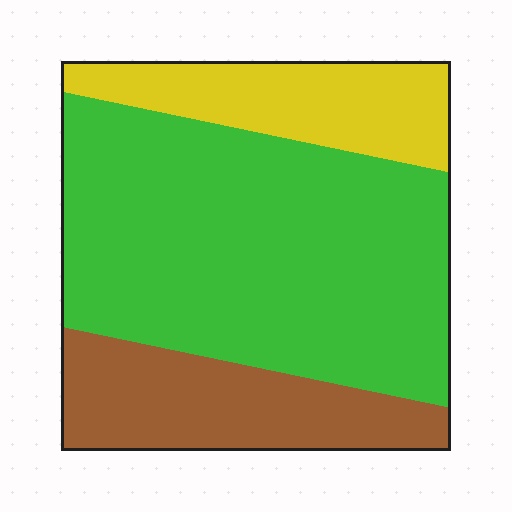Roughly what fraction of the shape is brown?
Brown takes up less than a quarter of the shape.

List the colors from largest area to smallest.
From largest to smallest: green, brown, yellow.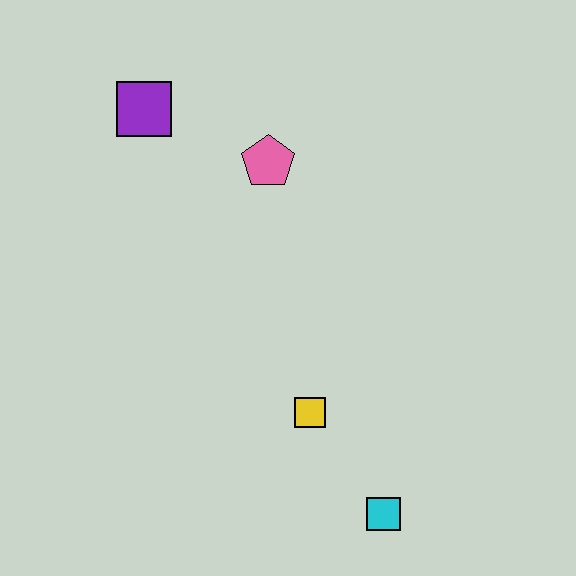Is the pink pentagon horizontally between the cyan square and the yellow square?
No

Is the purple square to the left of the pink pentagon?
Yes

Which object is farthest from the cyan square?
The purple square is farthest from the cyan square.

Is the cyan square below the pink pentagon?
Yes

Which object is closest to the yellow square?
The cyan square is closest to the yellow square.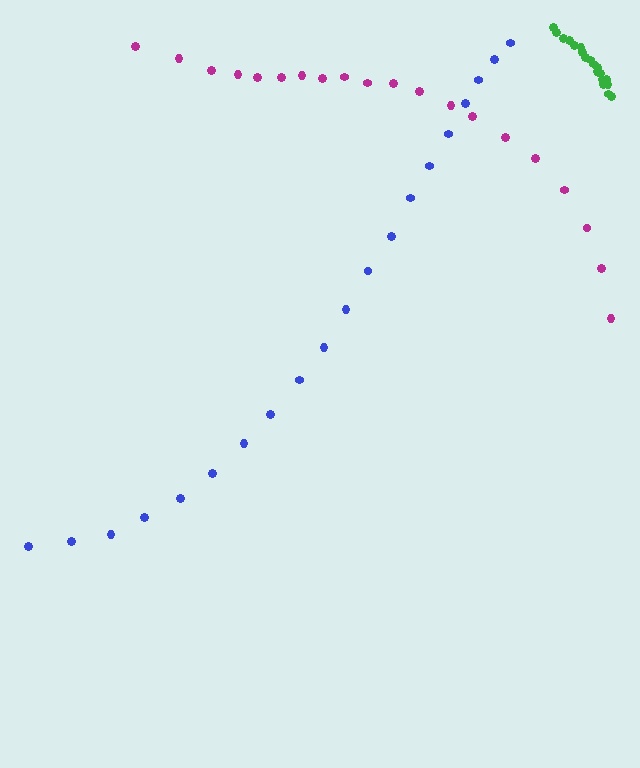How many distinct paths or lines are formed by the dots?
There are 3 distinct paths.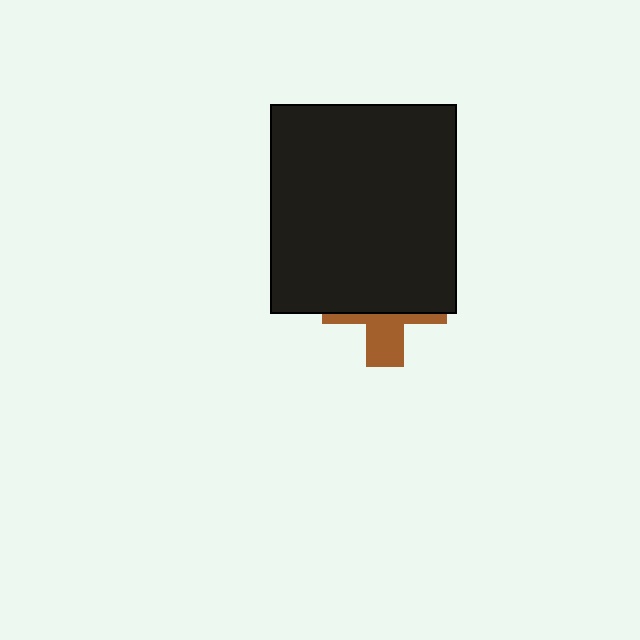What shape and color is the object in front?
The object in front is a black rectangle.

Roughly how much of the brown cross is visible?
A small part of it is visible (roughly 36%).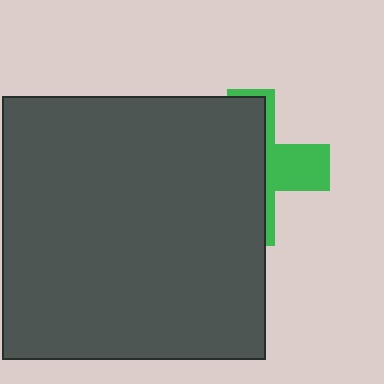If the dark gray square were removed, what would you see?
You would see the complete green cross.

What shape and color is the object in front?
The object in front is a dark gray square.